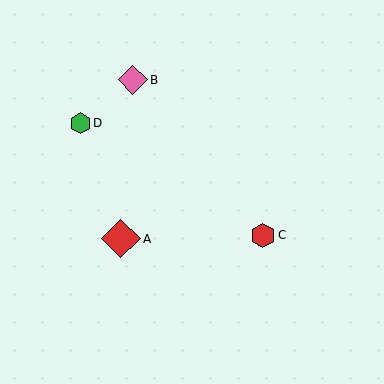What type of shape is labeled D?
Shape D is a green hexagon.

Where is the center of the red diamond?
The center of the red diamond is at (121, 239).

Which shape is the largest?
The red diamond (labeled A) is the largest.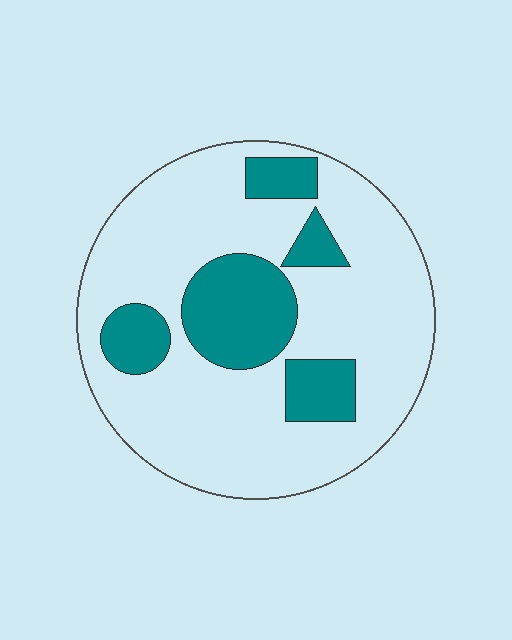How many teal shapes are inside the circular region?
5.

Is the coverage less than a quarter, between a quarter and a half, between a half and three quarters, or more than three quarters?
Less than a quarter.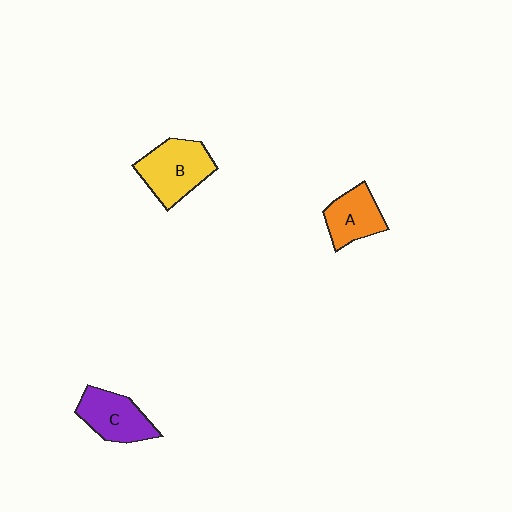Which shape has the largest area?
Shape B (yellow).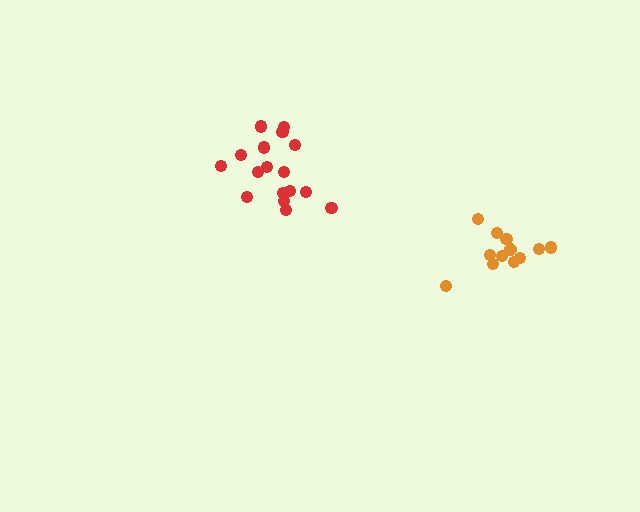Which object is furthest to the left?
The red cluster is leftmost.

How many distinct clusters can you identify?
There are 2 distinct clusters.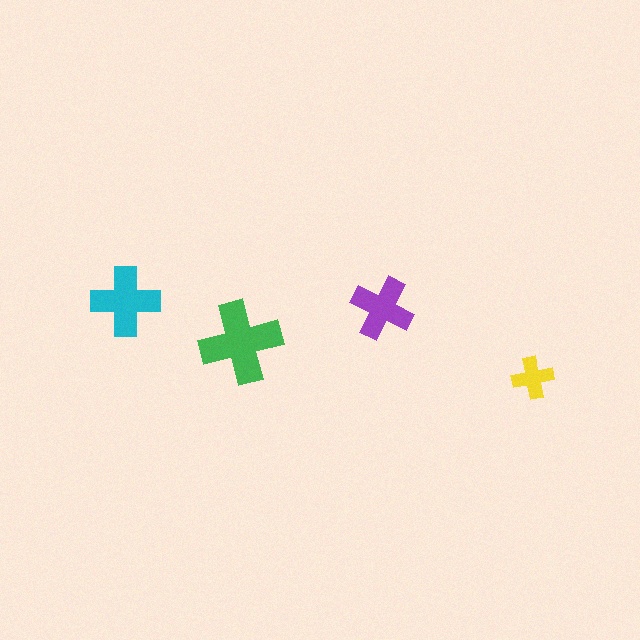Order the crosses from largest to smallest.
the green one, the cyan one, the purple one, the yellow one.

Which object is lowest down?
The yellow cross is bottommost.